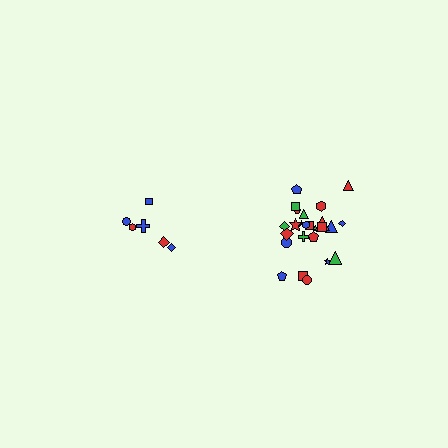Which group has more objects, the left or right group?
The right group.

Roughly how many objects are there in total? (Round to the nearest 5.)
Roughly 30 objects in total.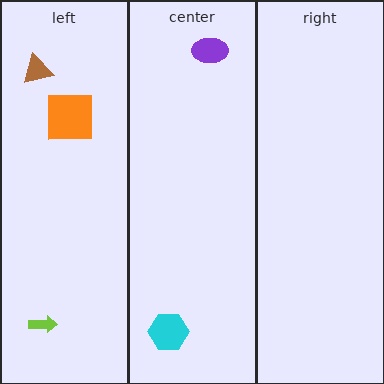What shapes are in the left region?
The brown triangle, the lime arrow, the orange square.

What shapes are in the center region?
The cyan hexagon, the purple ellipse.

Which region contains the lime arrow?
The left region.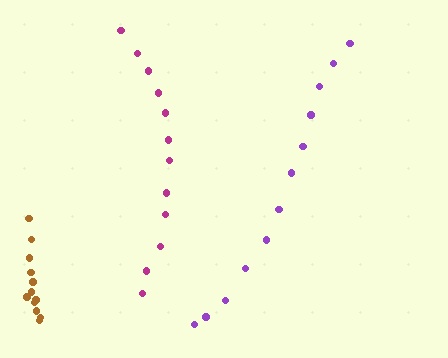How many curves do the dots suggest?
There are 3 distinct paths.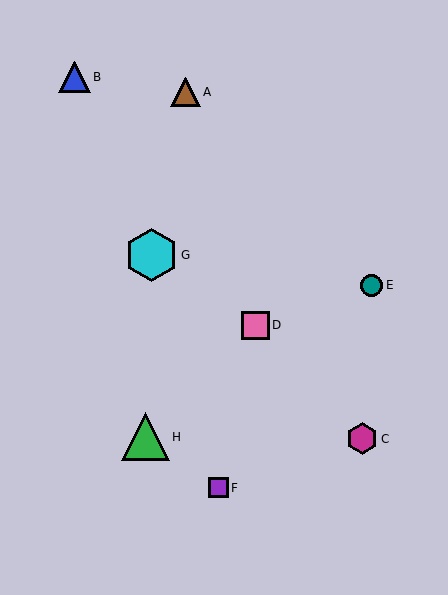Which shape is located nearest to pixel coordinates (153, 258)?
The cyan hexagon (labeled G) at (152, 255) is nearest to that location.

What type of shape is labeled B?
Shape B is a blue triangle.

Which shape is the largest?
The cyan hexagon (labeled G) is the largest.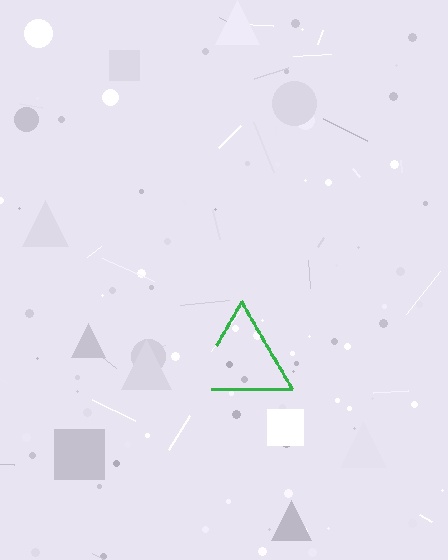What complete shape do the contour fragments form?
The contour fragments form a triangle.